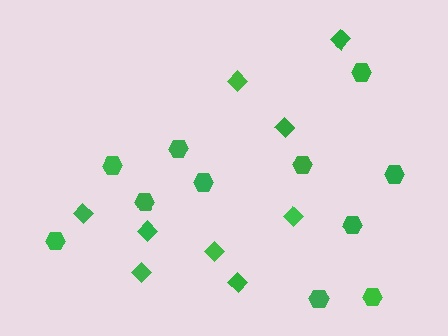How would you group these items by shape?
There are 2 groups: one group of diamonds (9) and one group of hexagons (11).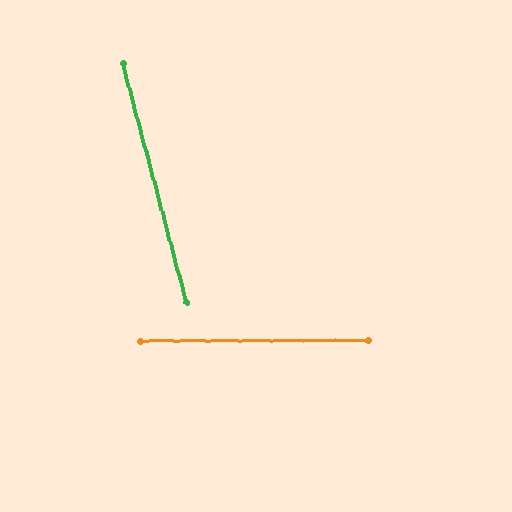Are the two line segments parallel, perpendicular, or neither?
Neither parallel nor perpendicular — they differ by about 75°.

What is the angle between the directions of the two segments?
Approximately 75 degrees.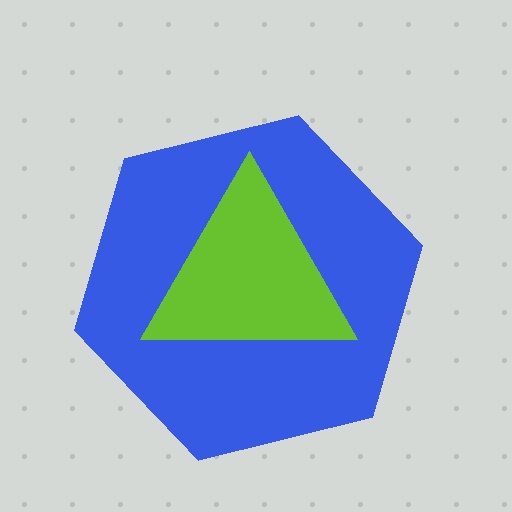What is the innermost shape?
The lime triangle.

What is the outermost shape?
The blue hexagon.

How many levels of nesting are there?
2.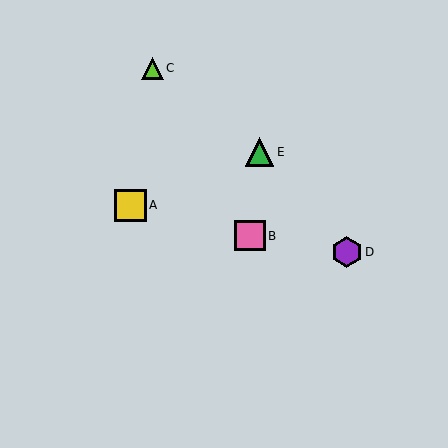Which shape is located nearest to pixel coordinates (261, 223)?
The pink square (labeled B) at (250, 236) is nearest to that location.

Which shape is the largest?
The yellow square (labeled A) is the largest.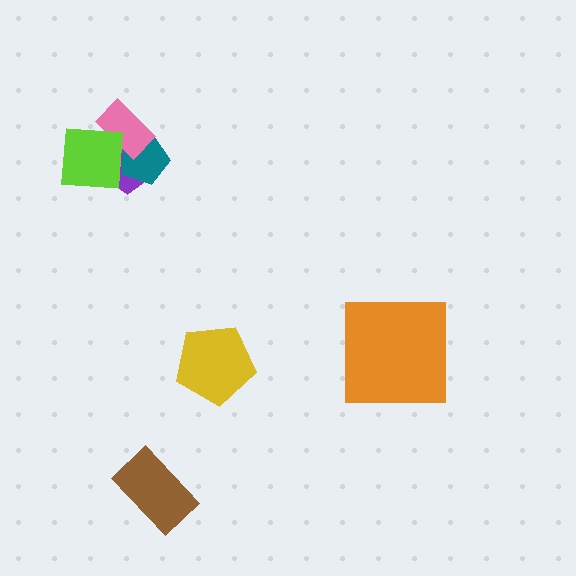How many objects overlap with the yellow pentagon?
0 objects overlap with the yellow pentagon.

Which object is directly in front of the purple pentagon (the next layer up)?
The teal pentagon is directly in front of the purple pentagon.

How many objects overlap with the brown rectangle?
0 objects overlap with the brown rectangle.